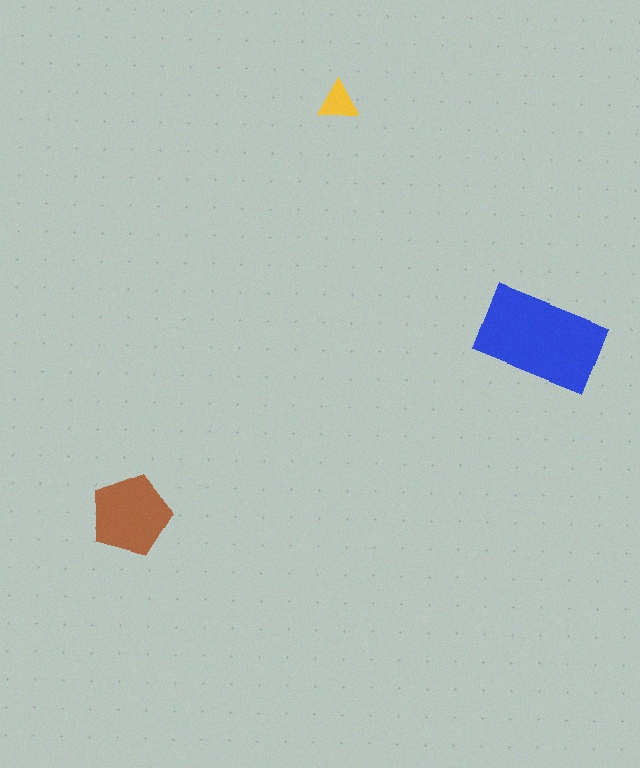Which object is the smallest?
The yellow triangle.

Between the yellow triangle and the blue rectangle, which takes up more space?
The blue rectangle.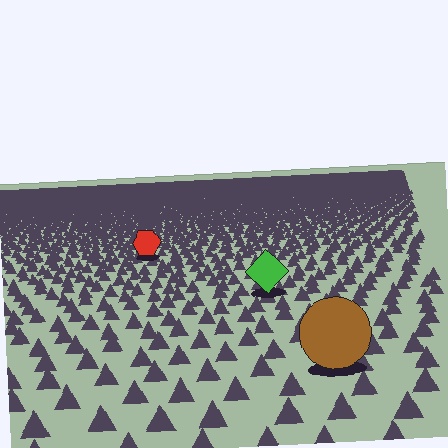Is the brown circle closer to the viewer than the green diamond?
Yes. The brown circle is closer — you can tell from the texture gradient: the ground texture is coarser near it.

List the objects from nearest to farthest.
From nearest to farthest: the brown circle, the green diamond, the red hexagon.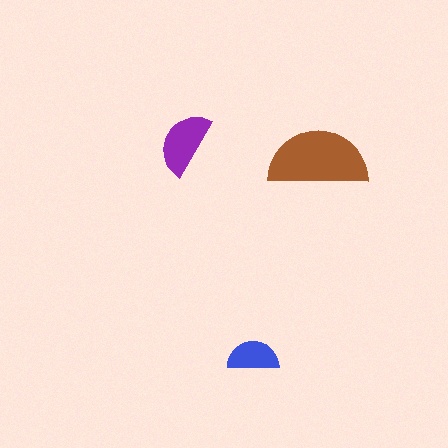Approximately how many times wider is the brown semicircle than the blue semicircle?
About 2 times wider.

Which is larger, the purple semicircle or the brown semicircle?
The brown one.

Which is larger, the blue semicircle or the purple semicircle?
The purple one.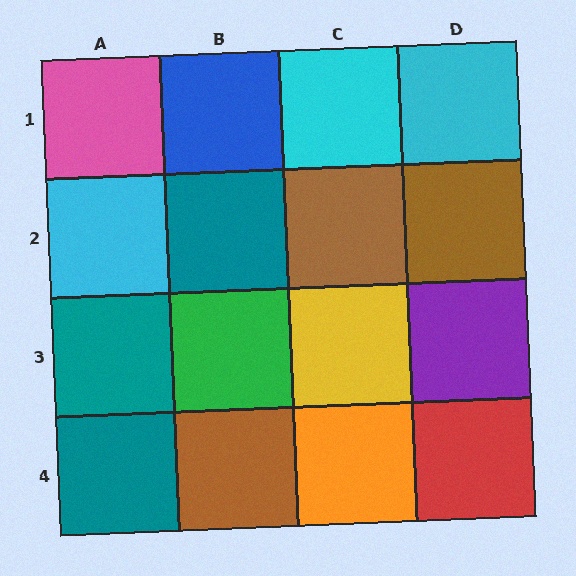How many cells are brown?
3 cells are brown.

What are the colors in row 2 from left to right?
Cyan, teal, brown, brown.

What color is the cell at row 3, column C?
Yellow.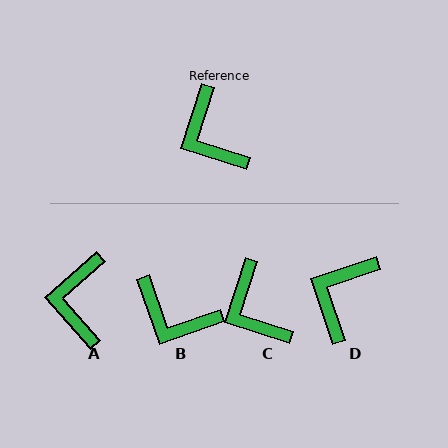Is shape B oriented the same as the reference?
No, it is off by about 37 degrees.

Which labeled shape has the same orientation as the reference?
C.